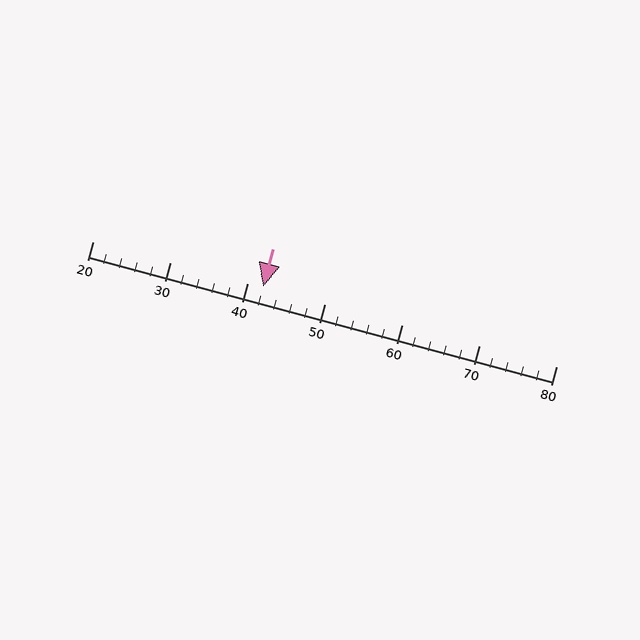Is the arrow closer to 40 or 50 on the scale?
The arrow is closer to 40.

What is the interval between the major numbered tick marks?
The major tick marks are spaced 10 units apart.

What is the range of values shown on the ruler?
The ruler shows values from 20 to 80.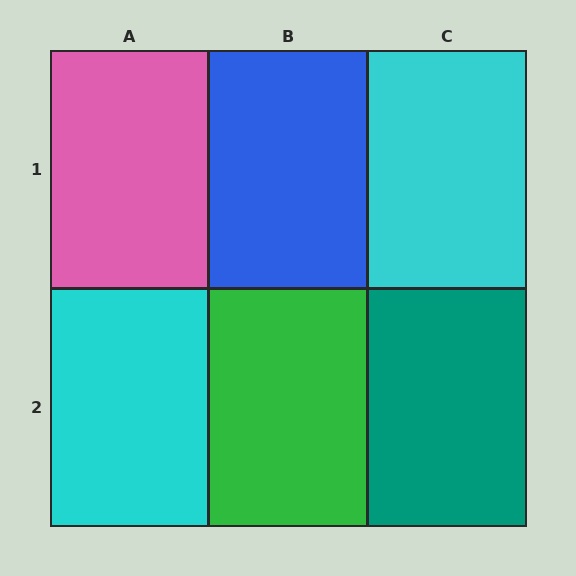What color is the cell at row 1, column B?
Blue.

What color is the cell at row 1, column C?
Cyan.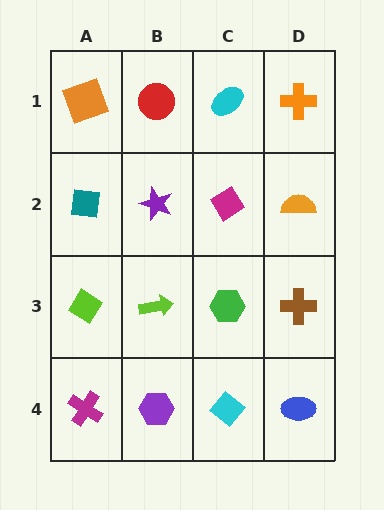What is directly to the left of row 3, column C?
A lime arrow.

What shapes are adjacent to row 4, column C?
A green hexagon (row 3, column C), a purple hexagon (row 4, column B), a blue ellipse (row 4, column D).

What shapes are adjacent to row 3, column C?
A magenta diamond (row 2, column C), a cyan diamond (row 4, column C), a lime arrow (row 3, column B), a brown cross (row 3, column D).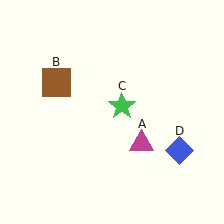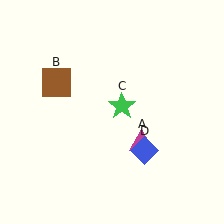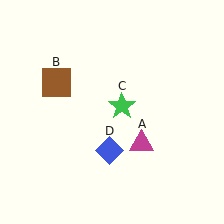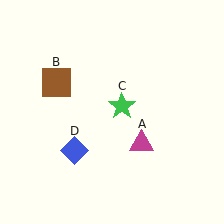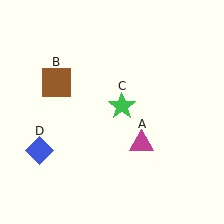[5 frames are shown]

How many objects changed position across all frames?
1 object changed position: blue diamond (object D).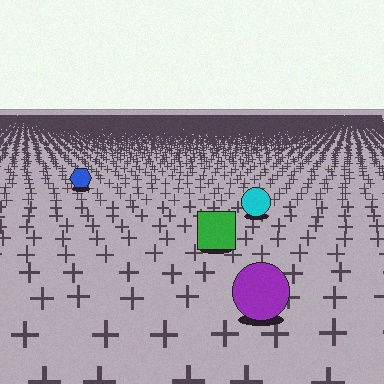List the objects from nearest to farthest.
From nearest to farthest: the purple circle, the green square, the cyan circle, the blue hexagon.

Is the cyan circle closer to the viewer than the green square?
No. The green square is closer — you can tell from the texture gradient: the ground texture is coarser near it.